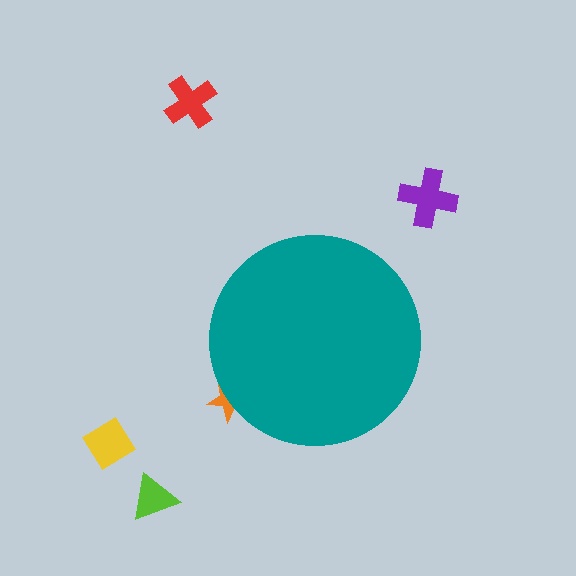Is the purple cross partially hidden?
No, the purple cross is fully visible.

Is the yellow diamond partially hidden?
No, the yellow diamond is fully visible.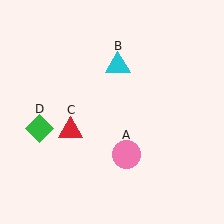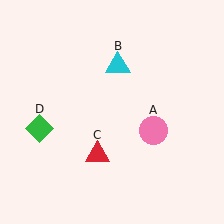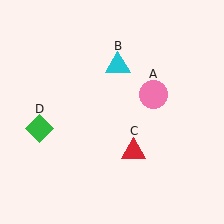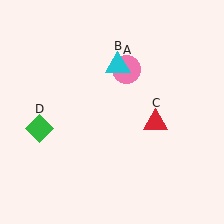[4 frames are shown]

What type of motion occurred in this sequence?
The pink circle (object A), red triangle (object C) rotated counterclockwise around the center of the scene.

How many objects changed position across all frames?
2 objects changed position: pink circle (object A), red triangle (object C).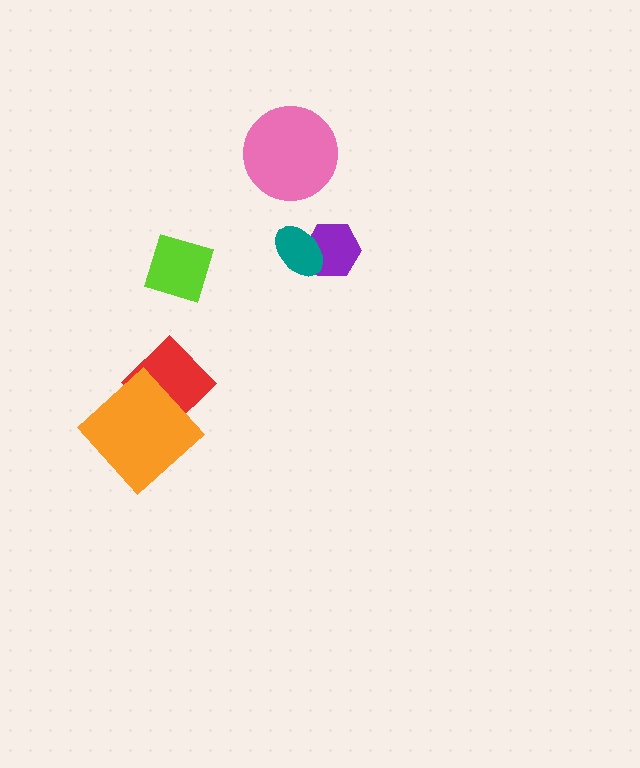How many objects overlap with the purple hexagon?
1 object overlaps with the purple hexagon.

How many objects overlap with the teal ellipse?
1 object overlaps with the teal ellipse.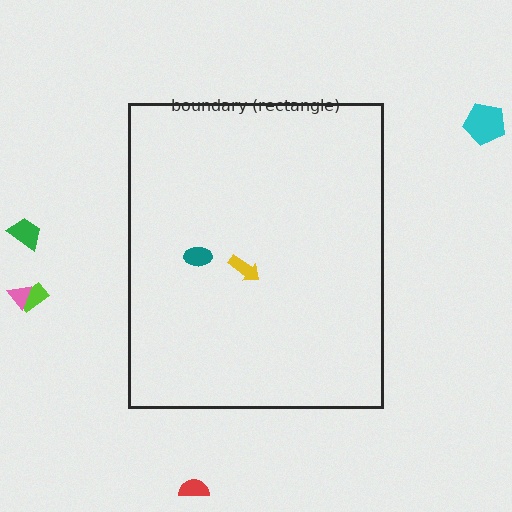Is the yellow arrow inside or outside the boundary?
Inside.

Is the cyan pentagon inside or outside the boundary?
Outside.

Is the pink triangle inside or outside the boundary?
Outside.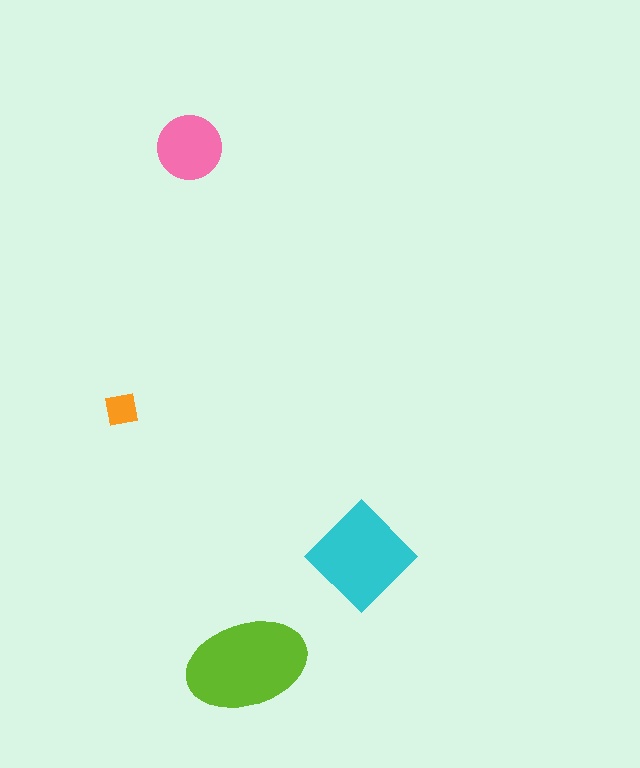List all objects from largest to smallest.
The lime ellipse, the cyan diamond, the pink circle, the orange square.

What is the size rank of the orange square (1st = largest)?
4th.